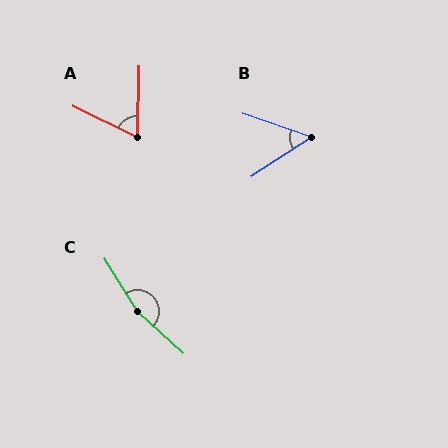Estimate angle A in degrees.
Approximately 65 degrees.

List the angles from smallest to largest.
B (52°), A (65°), C (164°).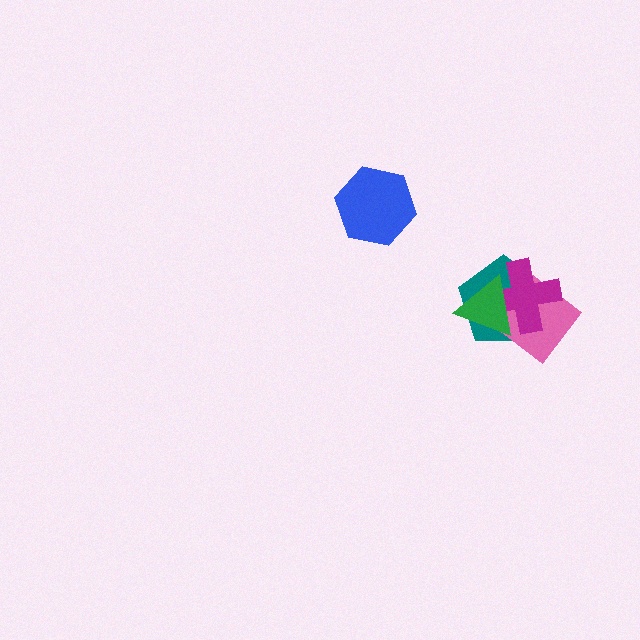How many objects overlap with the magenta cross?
3 objects overlap with the magenta cross.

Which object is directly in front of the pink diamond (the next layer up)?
The magenta cross is directly in front of the pink diamond.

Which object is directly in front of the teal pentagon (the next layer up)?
The pink diamond is directly in front of the teal pentagon.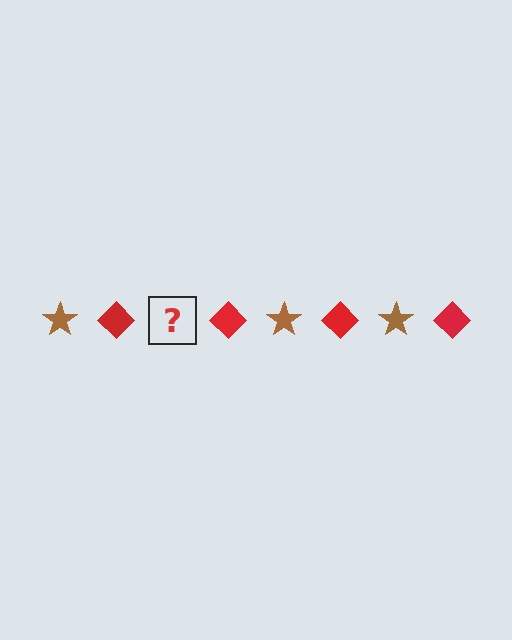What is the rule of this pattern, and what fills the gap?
The rule is that the pattern alternates between brown star and red diamond. The gap should be filled with a brown star.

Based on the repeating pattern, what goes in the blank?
The blank should be a brown star.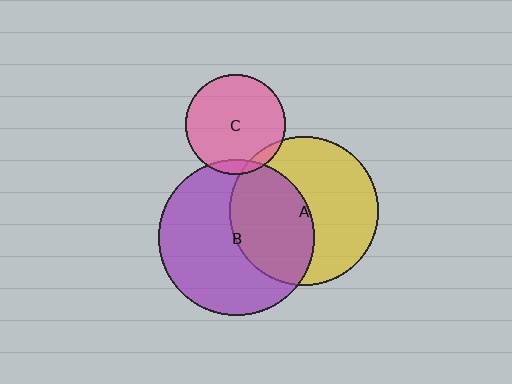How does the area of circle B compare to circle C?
Approximately 2.4 times.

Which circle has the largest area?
Circle B (purple).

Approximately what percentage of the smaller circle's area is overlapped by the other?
Approximately 45%.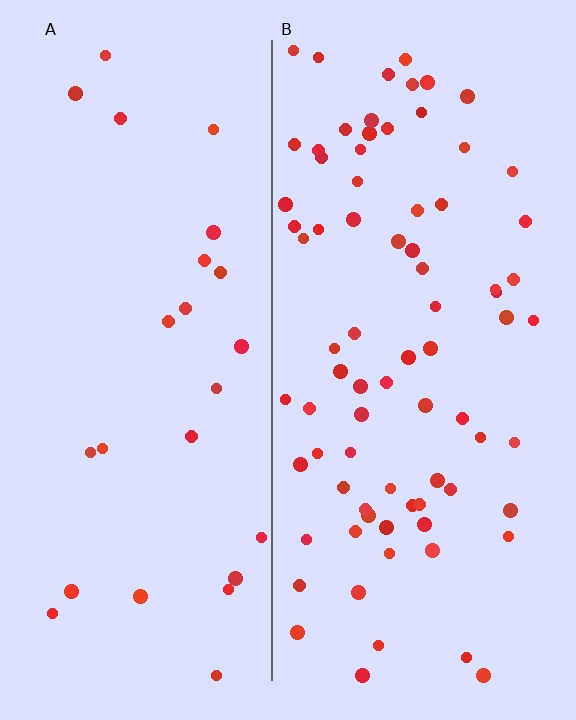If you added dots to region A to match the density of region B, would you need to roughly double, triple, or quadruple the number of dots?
Approximately triple.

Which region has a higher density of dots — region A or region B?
B (the right).